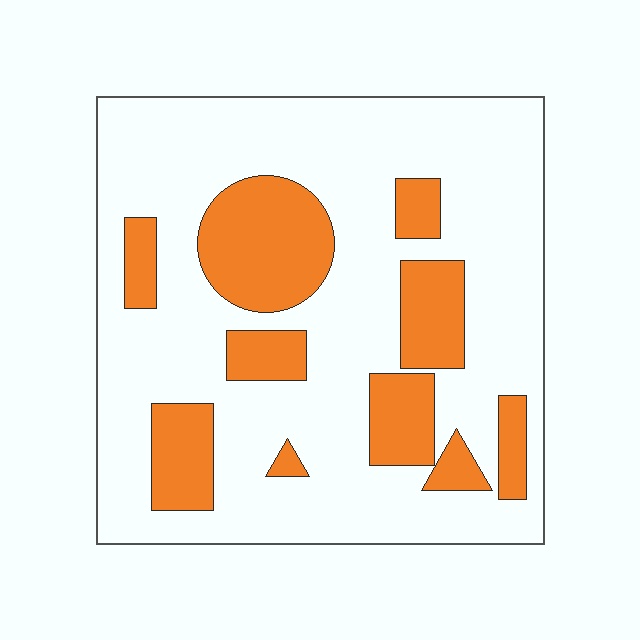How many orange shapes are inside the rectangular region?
10.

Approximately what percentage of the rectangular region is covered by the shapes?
Approximately 25%.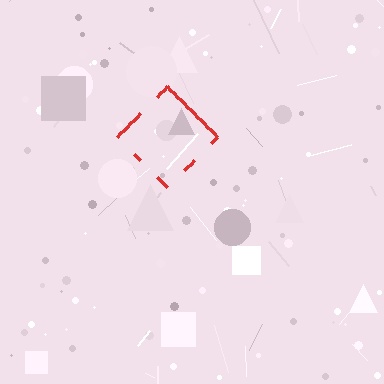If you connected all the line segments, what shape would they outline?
They would outline a diamond.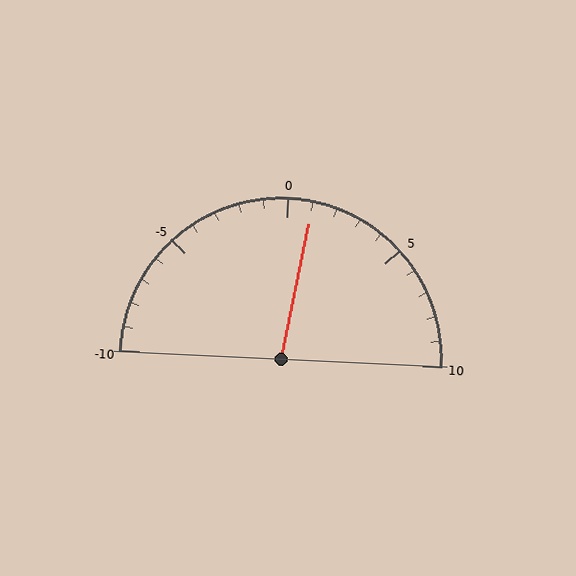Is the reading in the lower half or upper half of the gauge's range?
The reading is in the upper half of the range (-10 to 10).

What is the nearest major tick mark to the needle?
The nearest major tick mark is 0.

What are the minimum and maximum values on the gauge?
The gauge ranges from -10 to 10.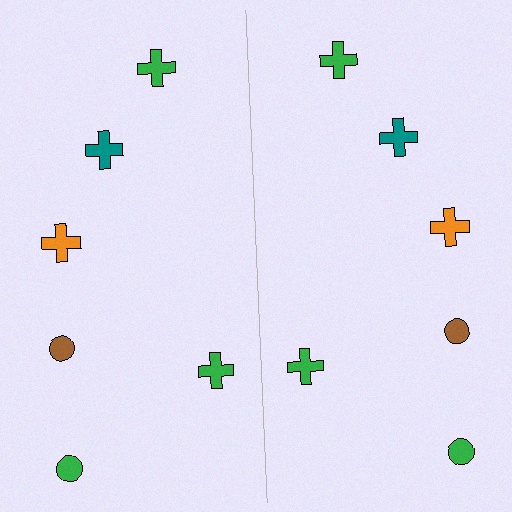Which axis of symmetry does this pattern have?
The pattern has a vertical axis of symmetry running through the center of the image.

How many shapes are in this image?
There are 12 shapes in this image.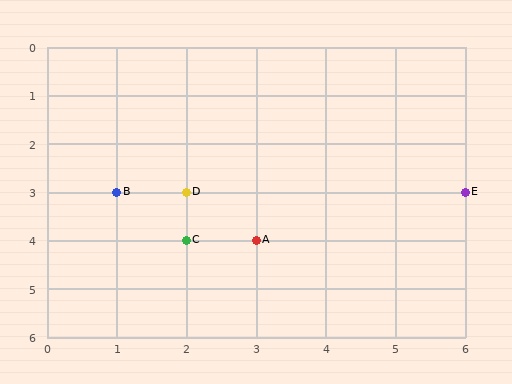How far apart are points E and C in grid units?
Points E and C are 4 columns and 1 row apart (about 4.1 grid units diagonally).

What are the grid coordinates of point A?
Point A is at grid coordinates (3, 4).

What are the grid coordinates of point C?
Point C is at grid coordinates (2, 4).